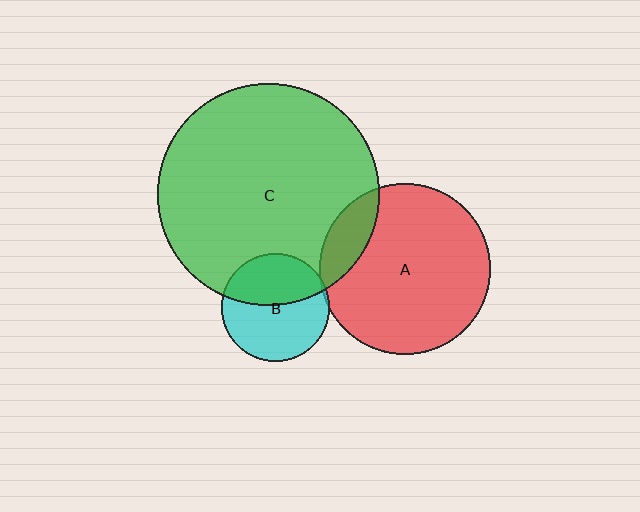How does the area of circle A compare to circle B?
Approximately 2.5 times.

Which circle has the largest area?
Circle C (green).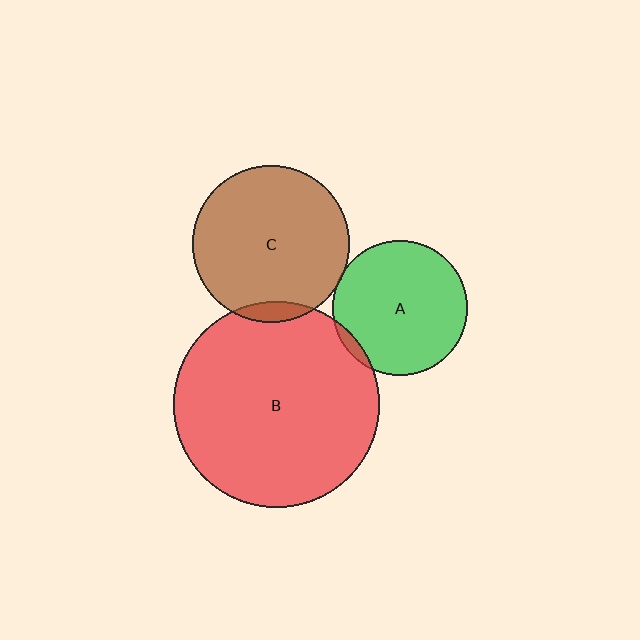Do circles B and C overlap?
Yes.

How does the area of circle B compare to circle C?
Approximately 1.7 times.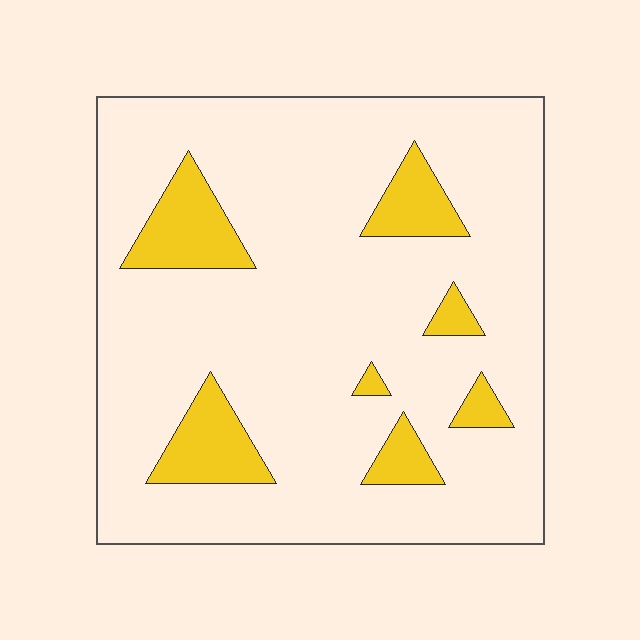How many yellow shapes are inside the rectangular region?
7.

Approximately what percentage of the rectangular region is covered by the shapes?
Approximately 15%.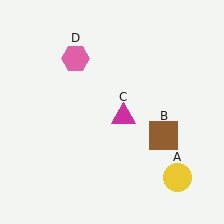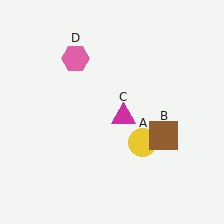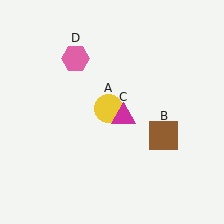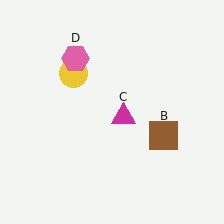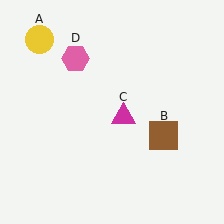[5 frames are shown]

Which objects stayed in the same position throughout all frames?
Brown square (object B) and magenta triangle (object C) and pink hexagon (object D) remained stationary.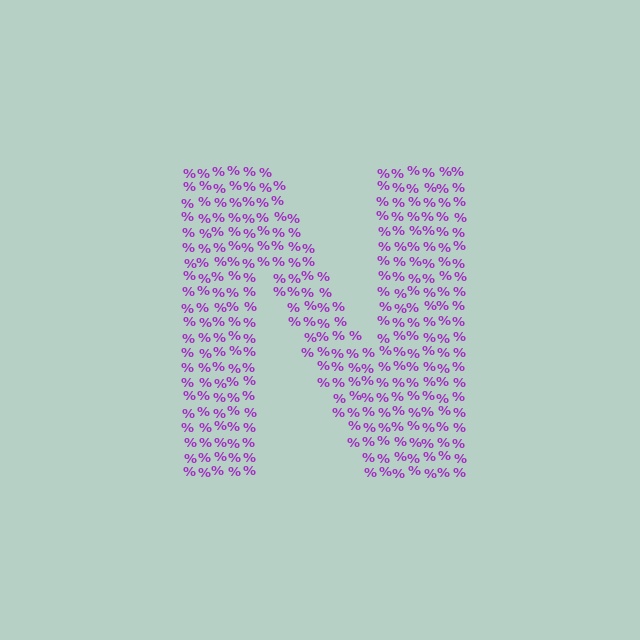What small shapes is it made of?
It is made of small percent signs.